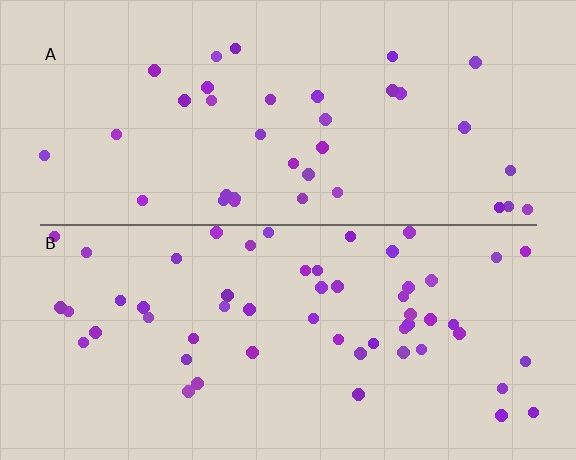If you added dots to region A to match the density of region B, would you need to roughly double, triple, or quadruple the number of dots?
Approximately double.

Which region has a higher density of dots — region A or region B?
B (the bottom).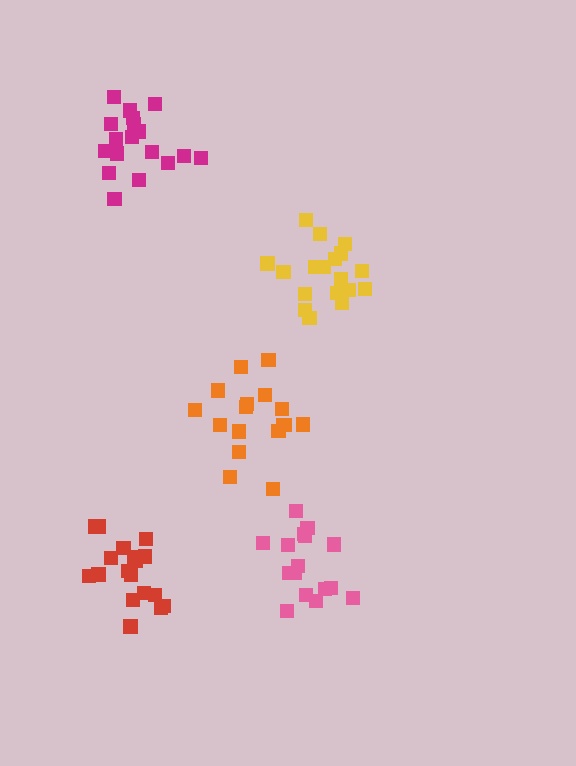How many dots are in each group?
Group 1: 16 dots, Group 2: 18 dots, Group 3: 18 dots, Group 4: 17 dots, Group 5: 18 dots (87 total).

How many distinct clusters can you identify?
There are 5 distinct clusters.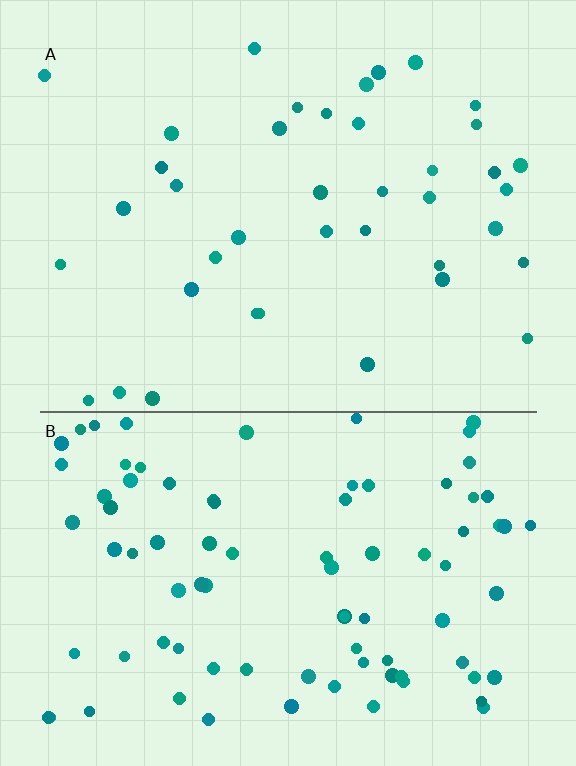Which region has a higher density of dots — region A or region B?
B (the bottom).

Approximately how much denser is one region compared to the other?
Approximately 2.2× — region B over region A.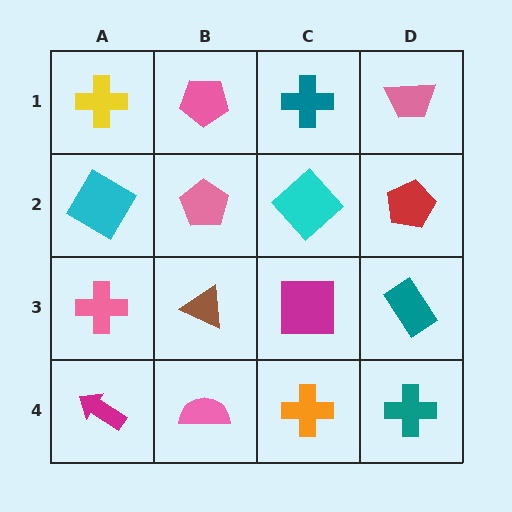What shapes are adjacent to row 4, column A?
A pink cross (row 3, column A), a pink semicircle (row 4, column B).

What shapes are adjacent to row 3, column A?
A cyan diamond (row 2, column A), a magenta arrow (row 4, column A), a brown triangle (row 3, column B).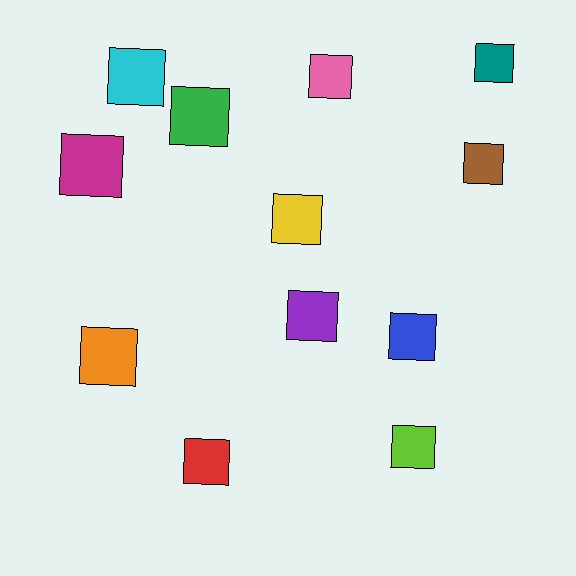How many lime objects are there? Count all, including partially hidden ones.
There is 1 lime object.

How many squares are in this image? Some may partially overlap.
There are 12 squares.